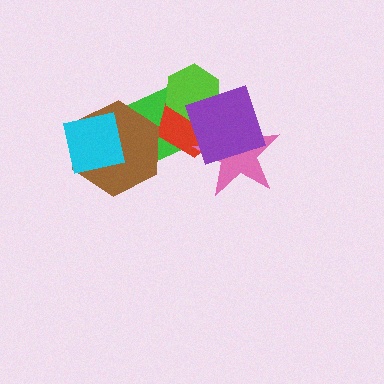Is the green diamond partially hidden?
Yes, it is partially covered by another shape.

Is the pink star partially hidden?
Yes, it is partially covered by another shape.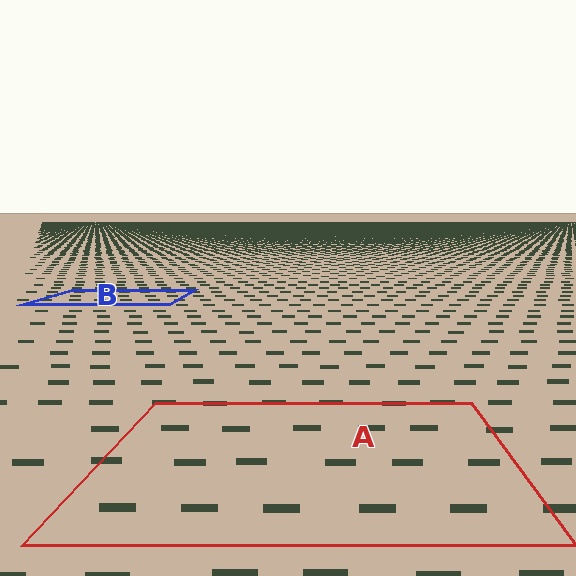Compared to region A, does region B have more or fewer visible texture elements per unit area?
Region B has more texture elements per unit area — they are packed more densely because it is farther away.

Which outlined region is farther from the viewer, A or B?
Region B is farther from the viewer — the texture elements inside it appear smaller and more densely packed.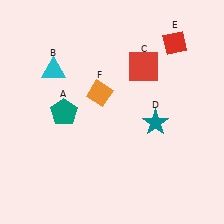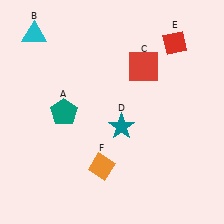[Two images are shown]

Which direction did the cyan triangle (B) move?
The cyan triangle (B) moved up.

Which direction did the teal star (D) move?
The teal star (D) moved left.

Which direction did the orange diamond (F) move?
The orange diamond (F) moved down.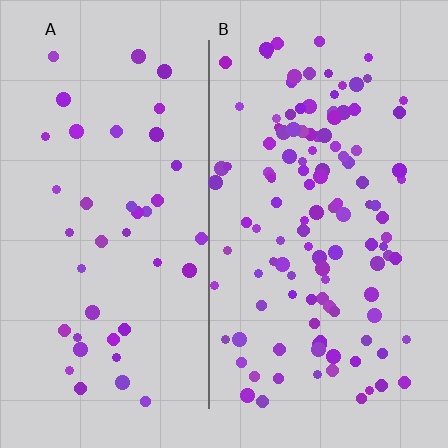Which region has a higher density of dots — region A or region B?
B (the right).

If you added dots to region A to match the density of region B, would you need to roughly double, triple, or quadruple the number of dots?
Approximately triple.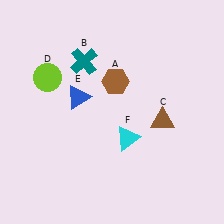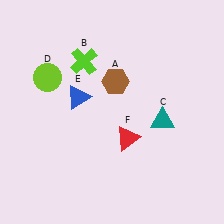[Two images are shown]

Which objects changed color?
B changed from teal to lime. C changed from brown to teal. F changed from cyan to red.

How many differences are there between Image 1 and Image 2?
There are 3 differences between the two images.